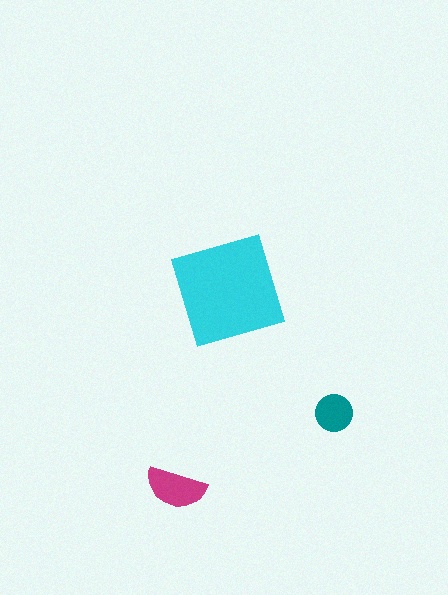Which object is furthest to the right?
The teal circle is rightmost.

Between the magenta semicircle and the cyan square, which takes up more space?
The cyan square.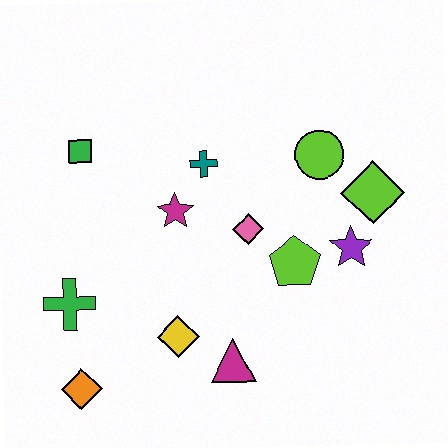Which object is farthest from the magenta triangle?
The green square is farthest from the magenta triangle.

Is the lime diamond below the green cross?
No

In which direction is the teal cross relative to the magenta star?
The teal cross is above the magenta star.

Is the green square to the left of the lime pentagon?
Yes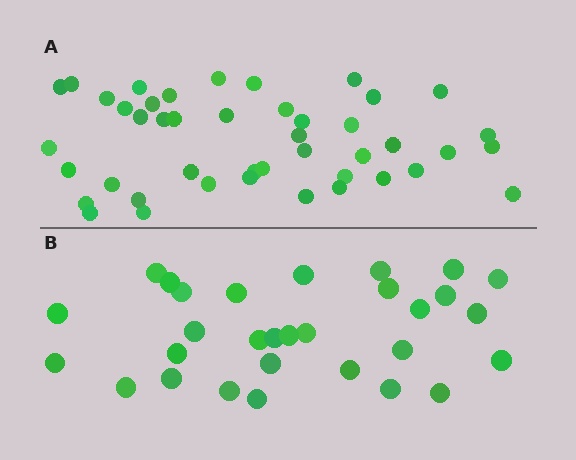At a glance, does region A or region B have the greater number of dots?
Region A (the top region) has more dots.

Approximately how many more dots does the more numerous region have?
Region A has approximately 15 more dots than region B.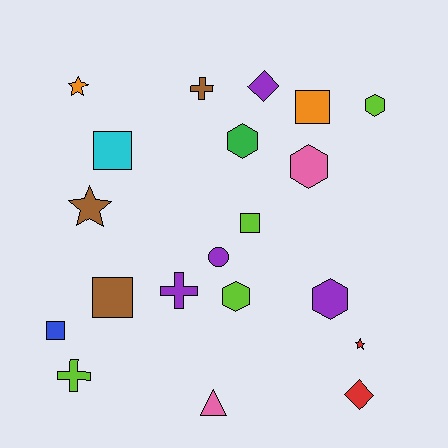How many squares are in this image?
There are 5 squares.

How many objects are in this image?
There are 20 objects.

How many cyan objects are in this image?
There is 1 cyan object.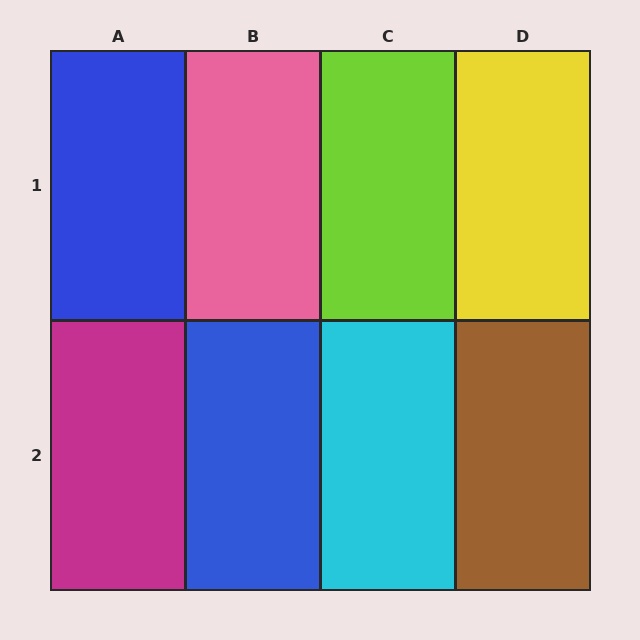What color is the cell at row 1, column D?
Yellow.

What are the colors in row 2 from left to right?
Magenta, blue, cyan, brown.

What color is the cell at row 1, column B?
Pink.